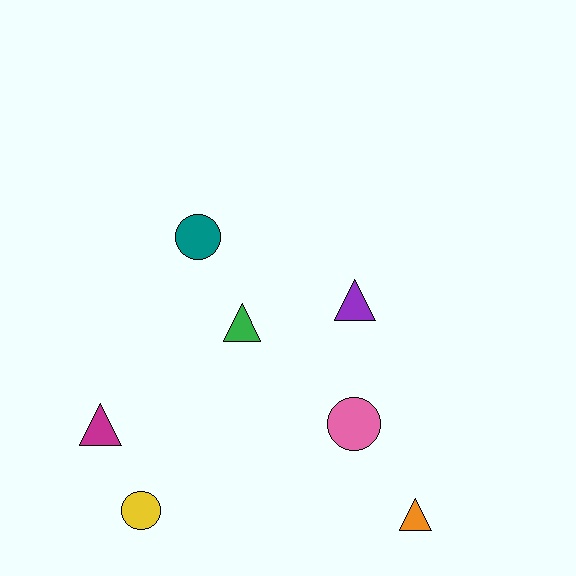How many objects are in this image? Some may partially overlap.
There are 7 objects.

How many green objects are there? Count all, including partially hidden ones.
There is 1 green object.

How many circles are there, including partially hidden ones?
There are 3 circles.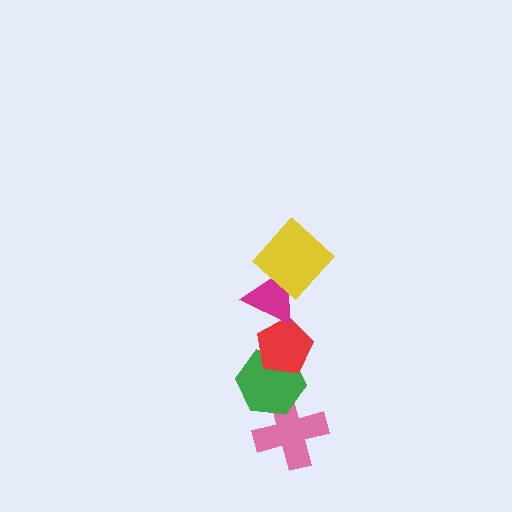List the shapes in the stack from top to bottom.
From top to bottom: the yellow diamond, the magenta triangle, the red pentagon, the green hexagon, the pink cross.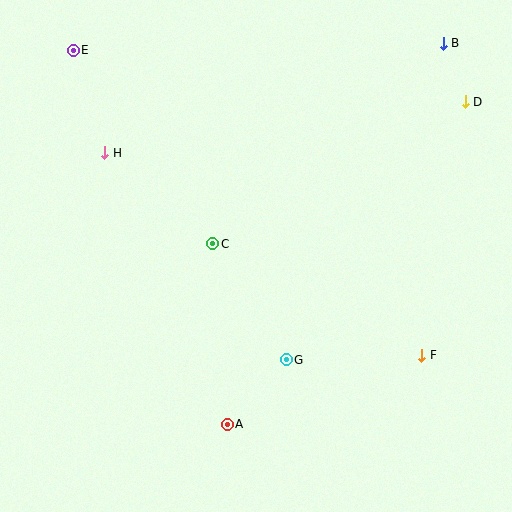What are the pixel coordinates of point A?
Point A is at (227, 424).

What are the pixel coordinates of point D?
Point D is at (465, 102).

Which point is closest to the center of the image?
Point C at (213, 244) is closest to the center.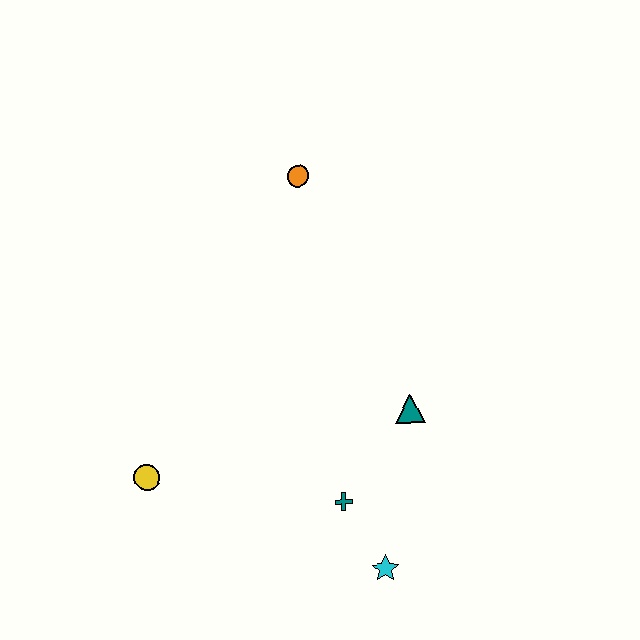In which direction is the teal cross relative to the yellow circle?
The teal cross is to the right of the yellow circle.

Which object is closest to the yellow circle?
The teal cross is closest to the yellow circle.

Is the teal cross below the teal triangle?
Yes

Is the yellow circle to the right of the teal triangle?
No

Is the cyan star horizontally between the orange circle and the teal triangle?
Yes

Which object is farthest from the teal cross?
The orange circle is farthest from the teal cross.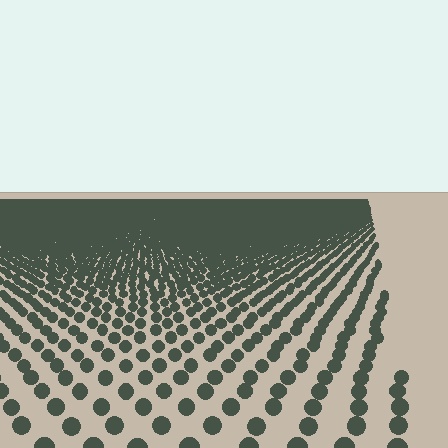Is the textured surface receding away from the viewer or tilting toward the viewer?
The surface is receding away from the viewer. Texture elements get smaller and denser toward the top.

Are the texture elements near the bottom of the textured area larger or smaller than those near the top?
Larger. Near the bottom, elements are closer to the viewer and appear at a bigger on-screen size.